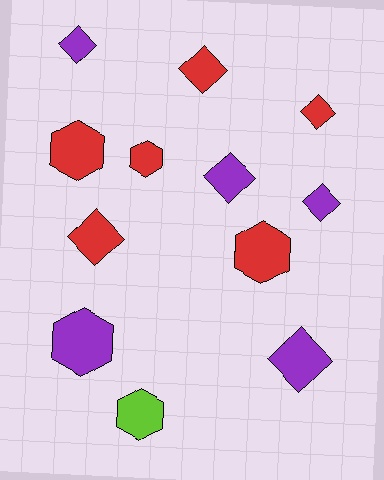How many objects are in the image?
There are 12 objects.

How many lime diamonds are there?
There are no lime diamonds.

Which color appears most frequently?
Red, with 6 objects.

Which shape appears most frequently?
Diamond, with 7 objects.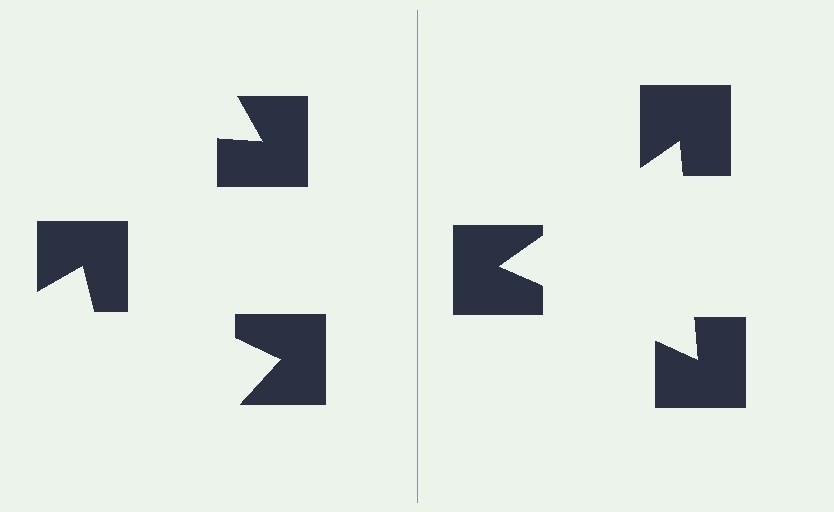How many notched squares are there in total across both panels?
6 — 3 on each side.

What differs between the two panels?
The notched squares are positioned identically on both sides; only the wedge orientations differ. On the right they align to a triangle; on the left they are misaligned.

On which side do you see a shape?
An illusory triangle appears on the right side. On the left side the wedge cuts are rotated, so no coherent shape forms.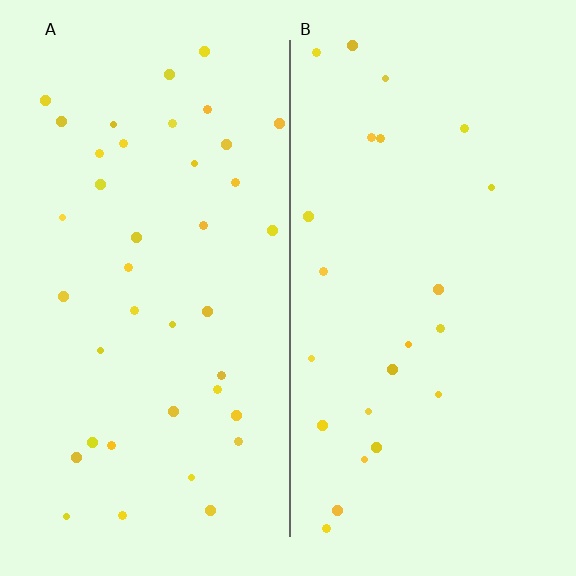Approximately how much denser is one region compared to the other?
Approximately 1.7× — region A over region B.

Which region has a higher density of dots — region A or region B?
A (the left).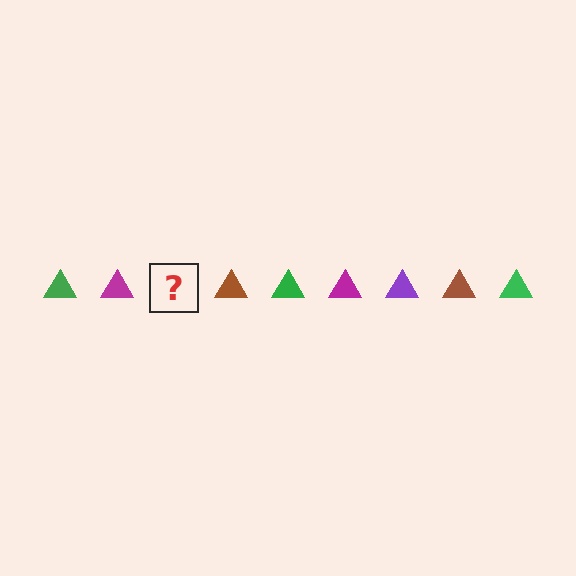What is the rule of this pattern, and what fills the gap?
The rule is that the pattern cycles through green, magenta, purple, brown triangles. The gap should be filled with a purple triangle.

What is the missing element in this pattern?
The missing element is a purple triangle.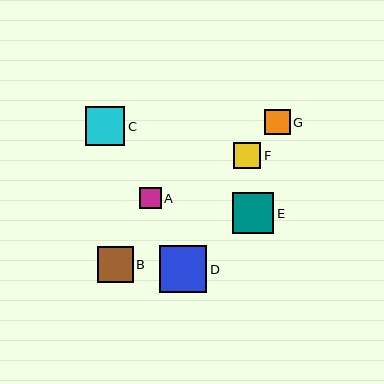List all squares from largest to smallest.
From largest to smallest: D, E, C, B, F, G, A.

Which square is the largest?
Square D is the largest with a size of approximately 47 pixels.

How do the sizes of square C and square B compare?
Square C and square B are approximately the same size.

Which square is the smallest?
Square A is the smallest with a size of approximately 21 pixels.